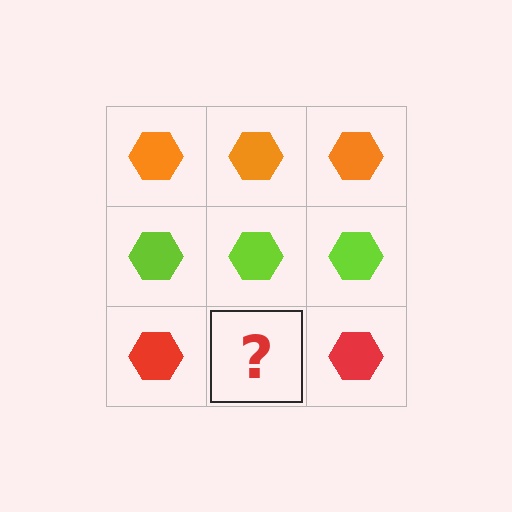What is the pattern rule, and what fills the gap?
The rule is that each row has a consistent color. The gap should be filled with a red hexagon.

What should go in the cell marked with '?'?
The missing cell should contain a red hexagon.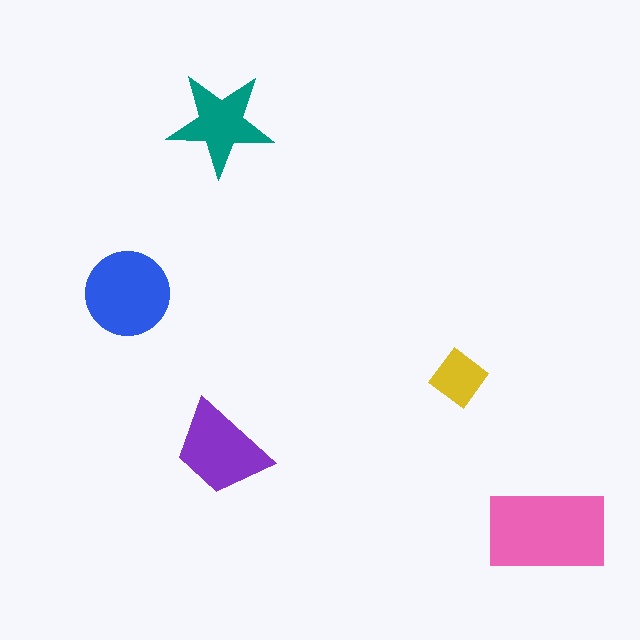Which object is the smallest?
The yellow diamond.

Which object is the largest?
The pink rectangle.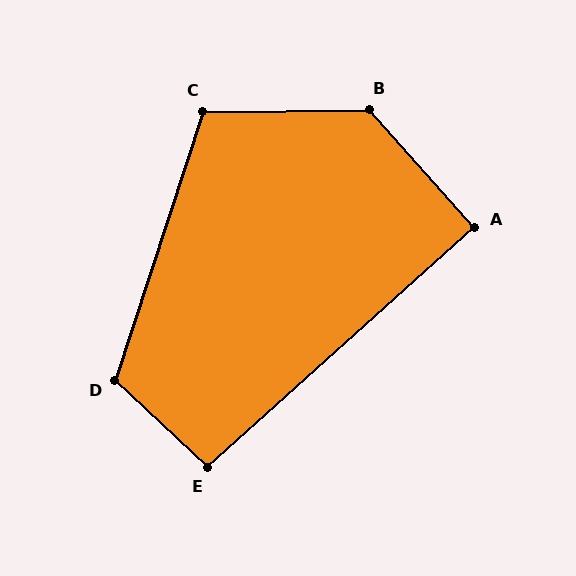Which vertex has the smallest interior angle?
A, at approximately 90 degrees.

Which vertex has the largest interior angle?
B, at approximately 131 degrees.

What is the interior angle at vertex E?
Approximately 95 degrees (approximately right).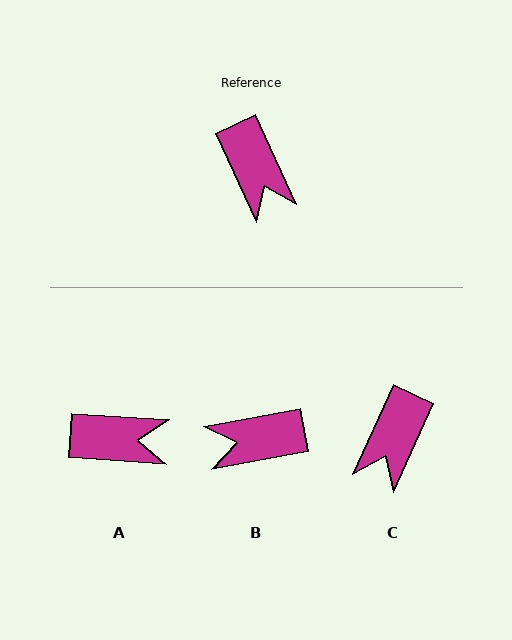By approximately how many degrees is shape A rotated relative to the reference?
Approximately 62 degrees counter-clockwise.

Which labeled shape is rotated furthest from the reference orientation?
B, about 104 degrees away.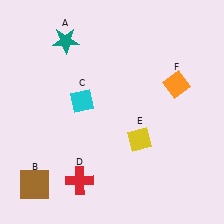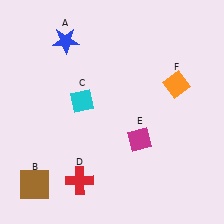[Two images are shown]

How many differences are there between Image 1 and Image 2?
There are 2 differences between the two images.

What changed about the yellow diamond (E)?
In Image 1, E is yellow. In Image 2, it changed to magenta.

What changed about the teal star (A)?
In Image 1, A is teal. In Image 2, it changed to blue.